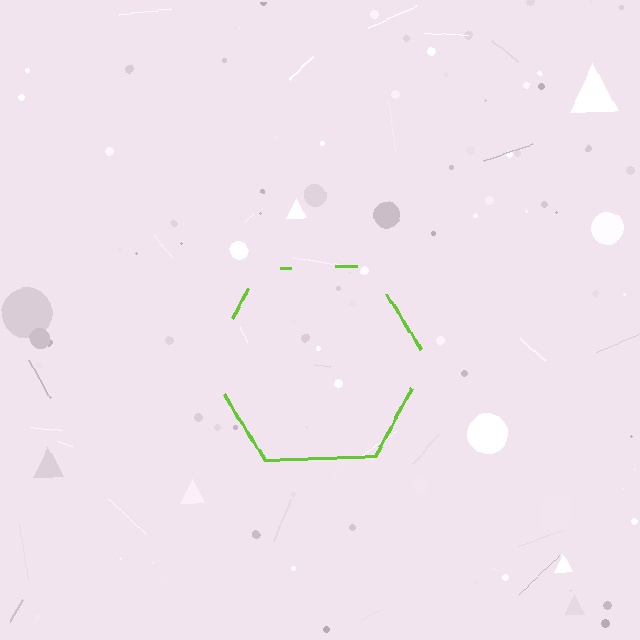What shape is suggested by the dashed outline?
The dashed outline suggests a hexagon.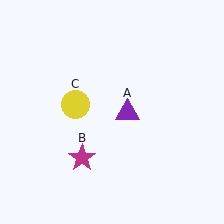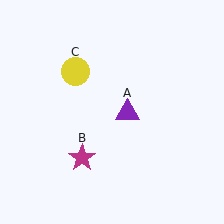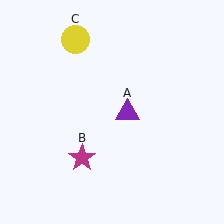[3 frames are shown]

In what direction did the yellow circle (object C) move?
The yellow circle (object C) moved up.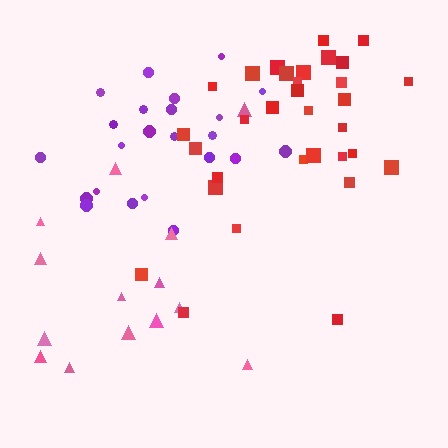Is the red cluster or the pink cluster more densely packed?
Red.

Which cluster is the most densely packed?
Purple.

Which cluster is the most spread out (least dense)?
Pink.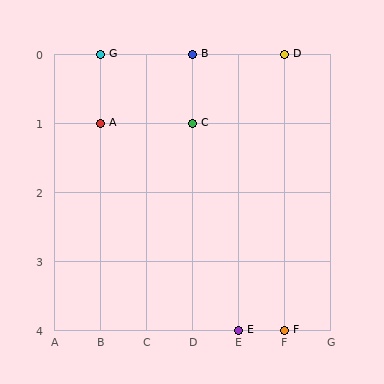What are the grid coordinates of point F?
Point F is at grid coordinates (F, 4).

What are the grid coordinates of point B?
Point B is at grid coordinates (D, 0).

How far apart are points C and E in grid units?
Points C and E are 1 column and 3 rows apart (about 3.2 grid units diagonally).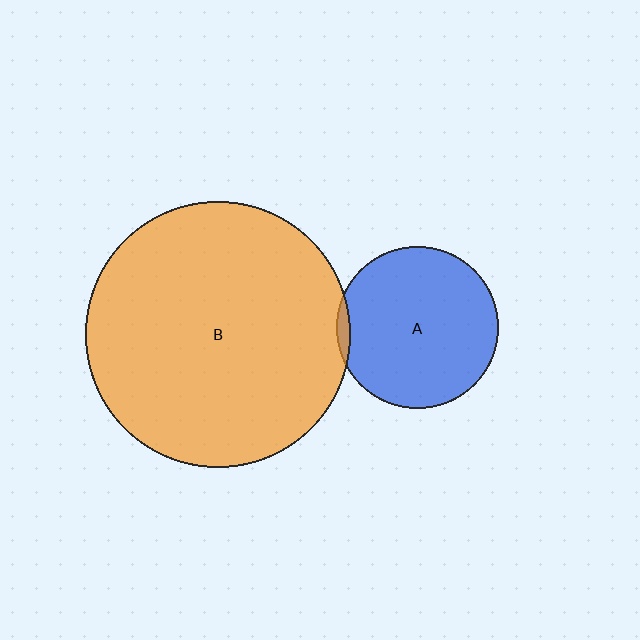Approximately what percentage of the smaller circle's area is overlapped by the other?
Approximately 5%.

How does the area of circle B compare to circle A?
Approximately 2.7 times.